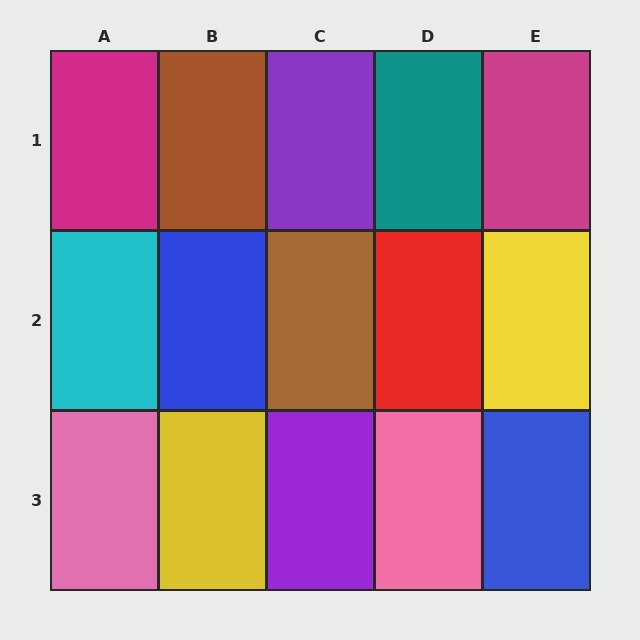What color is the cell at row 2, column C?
Brown.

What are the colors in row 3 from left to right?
Pink, yellow, purple, pink, blue.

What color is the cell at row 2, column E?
Yellow.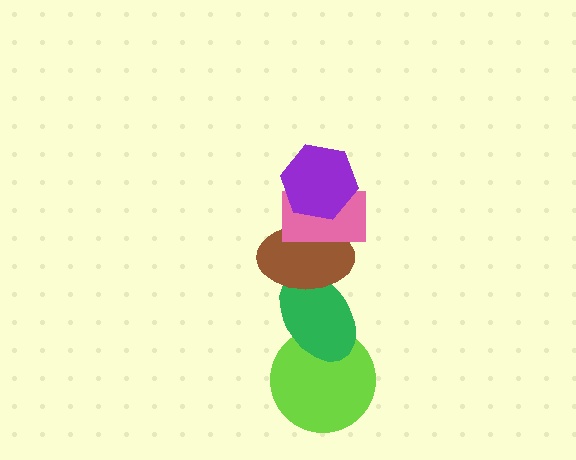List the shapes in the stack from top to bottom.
From top to bottom: the purple hexagon, the pink rectangle, the brown ellipse, the green ellipse, the lime circle.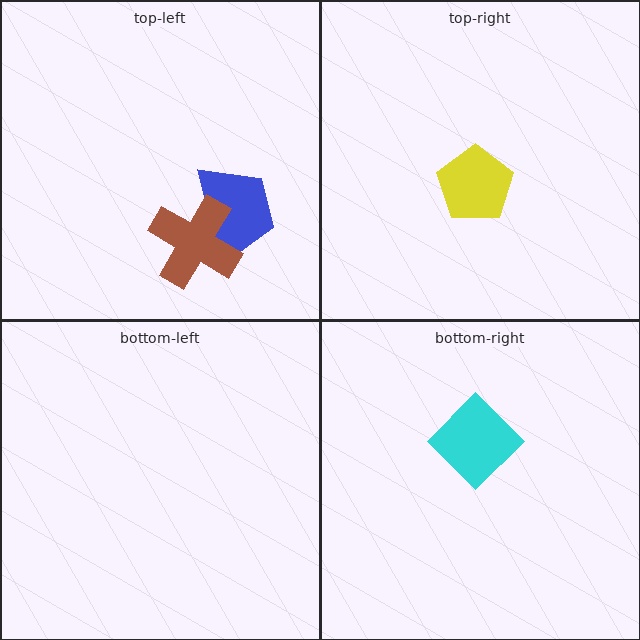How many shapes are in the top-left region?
2.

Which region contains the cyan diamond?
The bottom-right region.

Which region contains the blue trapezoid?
The top-left region.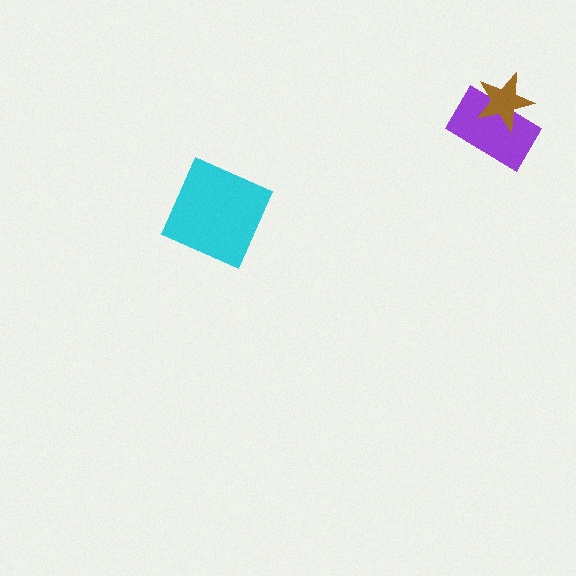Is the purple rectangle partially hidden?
Yes, it is partially covered by another shape.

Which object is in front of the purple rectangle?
The brown star is in front of the purple rectangle.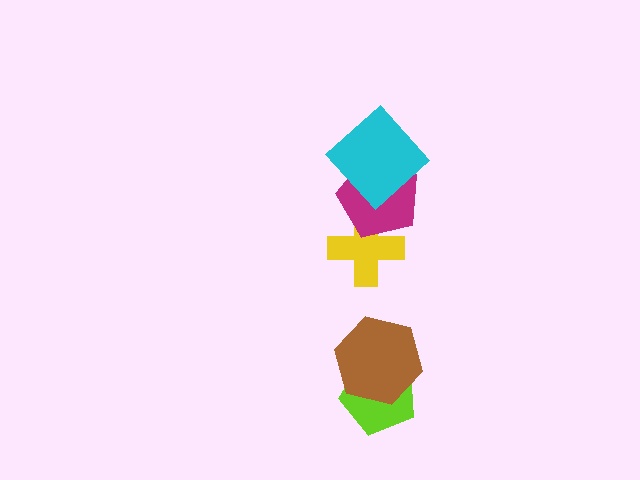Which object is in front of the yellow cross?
The magenta pentagon is in front of the yellow cross.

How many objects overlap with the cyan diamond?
1 object overlaps with the cyan diamond.